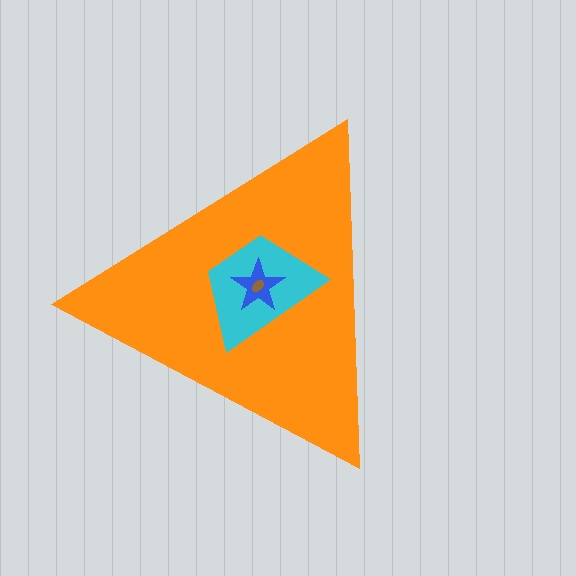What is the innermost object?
The brown ellipse.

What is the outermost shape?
The orange triangle.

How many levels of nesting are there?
4.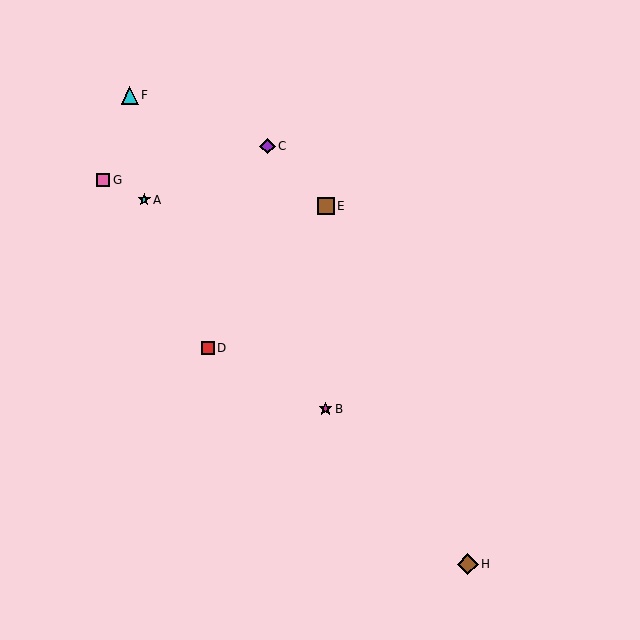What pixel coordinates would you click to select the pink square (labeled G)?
Click at (103, 180) to select the pink square G.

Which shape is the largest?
The brown diamond (labeled H) is the largest.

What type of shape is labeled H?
Shape H is a brown diamond.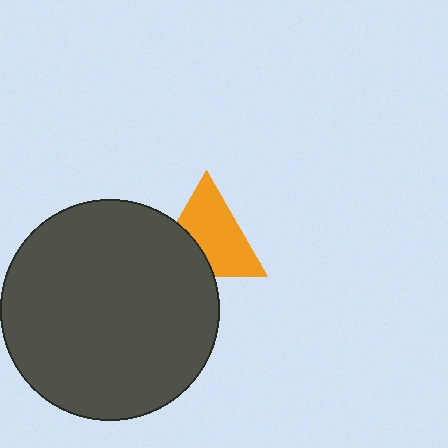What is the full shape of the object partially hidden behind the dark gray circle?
The partially hidden object is an orange triangle.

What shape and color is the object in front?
The object in front is a dark gray circle.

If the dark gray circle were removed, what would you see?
You would see the complete orange triangle.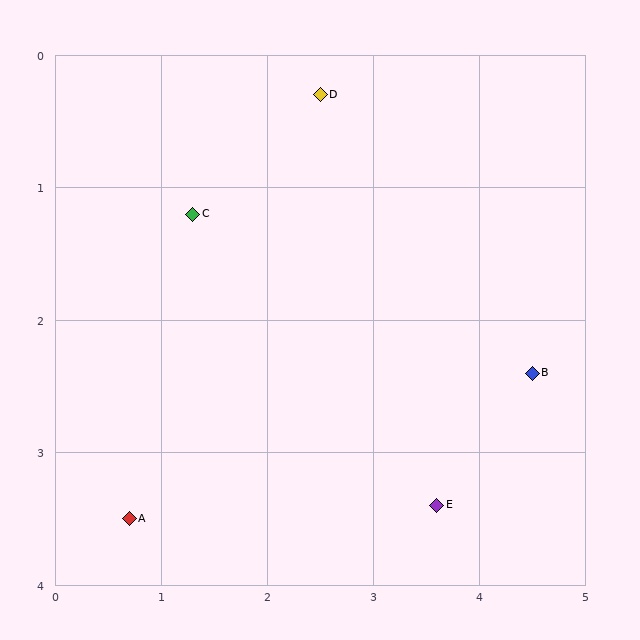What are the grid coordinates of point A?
Point A is at approximately (0.7, 3.5).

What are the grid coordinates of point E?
Point E is at approximately (3.6, 3.4).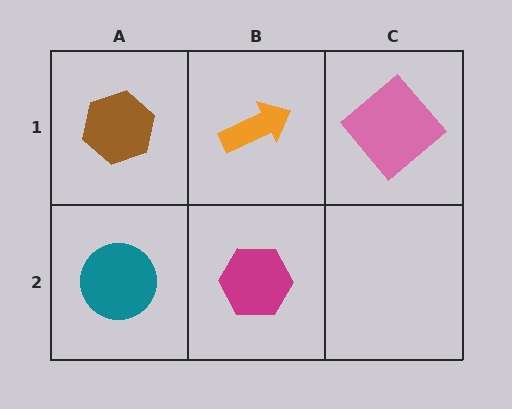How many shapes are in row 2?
2 shapes.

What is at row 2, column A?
A teal circle.